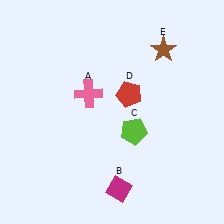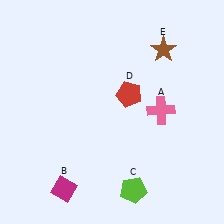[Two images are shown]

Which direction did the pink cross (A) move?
The pink cross (A) moved right.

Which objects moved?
The objects that moved are: the pink cross (A), the magenta diamond (B), the lime pentagon (C).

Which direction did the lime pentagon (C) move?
The lime pentagon (C) moved down.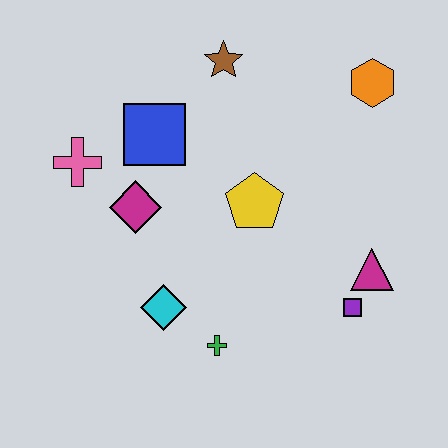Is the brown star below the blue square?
No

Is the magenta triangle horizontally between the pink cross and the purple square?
No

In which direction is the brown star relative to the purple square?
The brown star is above the purple square.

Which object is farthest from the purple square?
The pink cross is farthest from the purple square.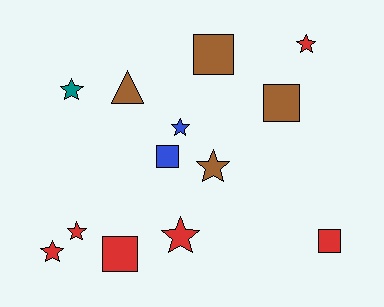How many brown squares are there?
There are 2 brown squares.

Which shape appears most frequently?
Star, with 7 objects.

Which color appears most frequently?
Red, with 6 objects.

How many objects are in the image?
There are 13 objects.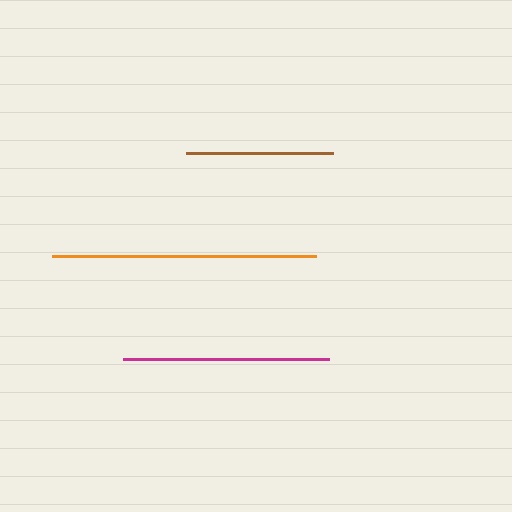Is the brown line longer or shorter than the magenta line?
The magenta line is longer than the brown line.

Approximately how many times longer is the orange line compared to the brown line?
The orange line is approximately 1.8 times the length of the brown line.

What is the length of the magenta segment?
The magenta segment is approximately 206 pixels long.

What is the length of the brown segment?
The brown segment is approximately 146 pixels long.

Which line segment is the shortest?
The brown line is the shortest at approximately 146 pixels.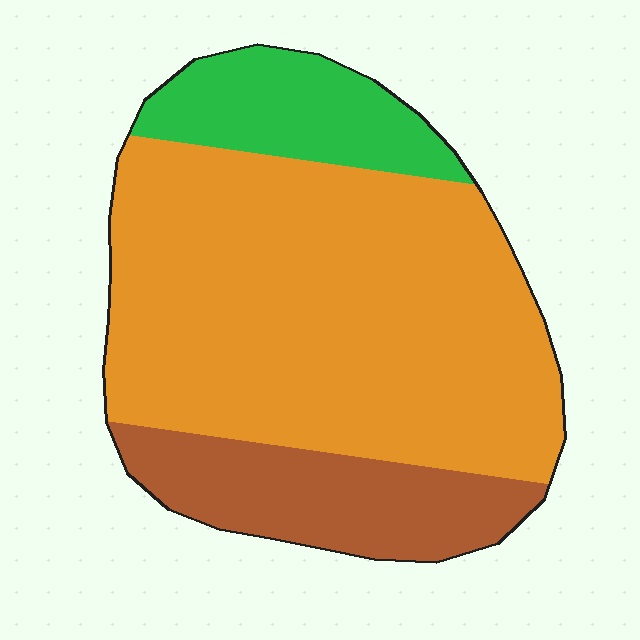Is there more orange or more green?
Orange.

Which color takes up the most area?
Orange, at roughly 65%.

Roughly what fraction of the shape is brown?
Brown takes up about one fifth (1/5) of the shape.